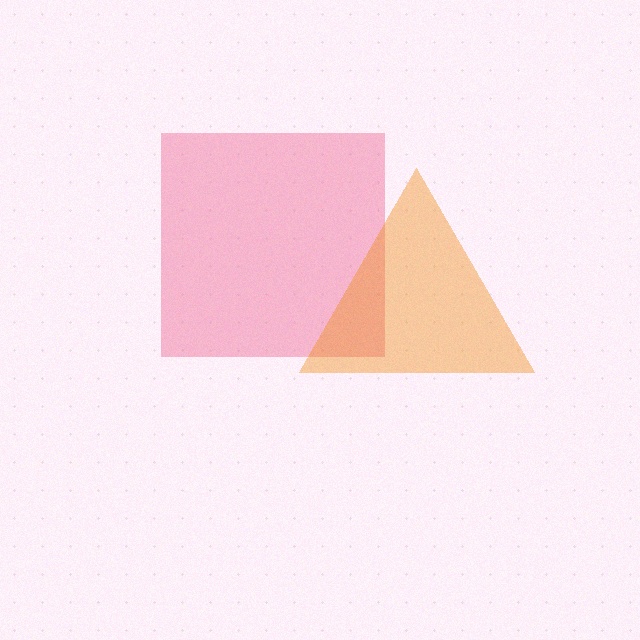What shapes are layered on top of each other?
The layered shapes are: a pink square, an orange triangle.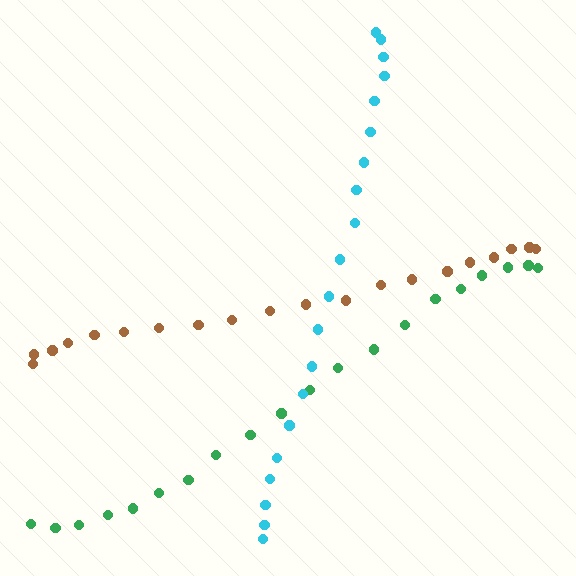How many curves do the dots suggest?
There are 3 distinct paths.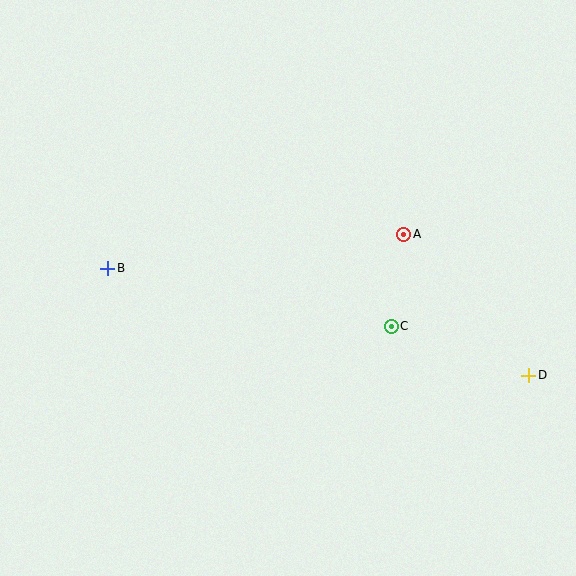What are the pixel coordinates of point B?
Point B is at (108, 268).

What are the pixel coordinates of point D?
Point D is at (529, 375).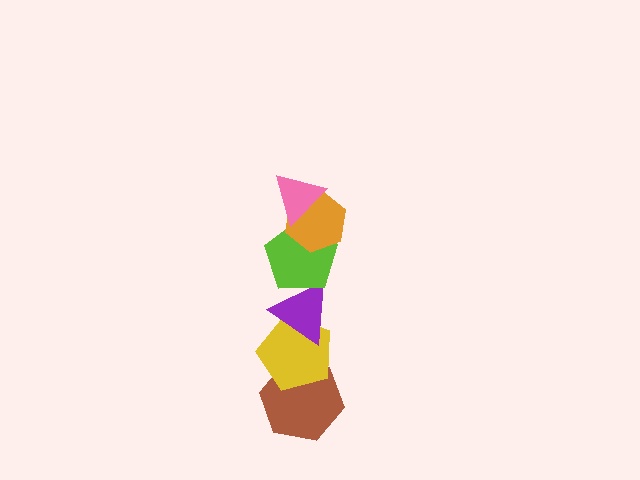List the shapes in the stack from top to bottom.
From top to bottom: the pink triangle, the orange hexagon, the lime pentagon, the purple triangle, the yellow pentagon, the brown hexagon.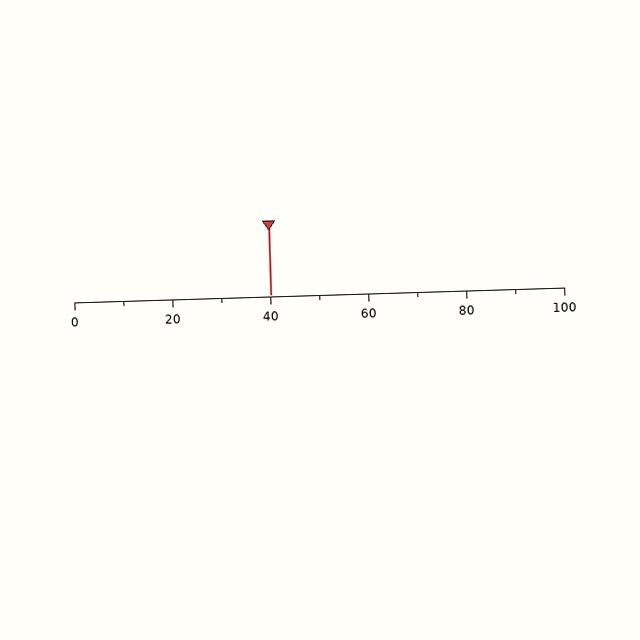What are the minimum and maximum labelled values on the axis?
The axis runs from 0 to 100.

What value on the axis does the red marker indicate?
The marker indicates approximately 40.